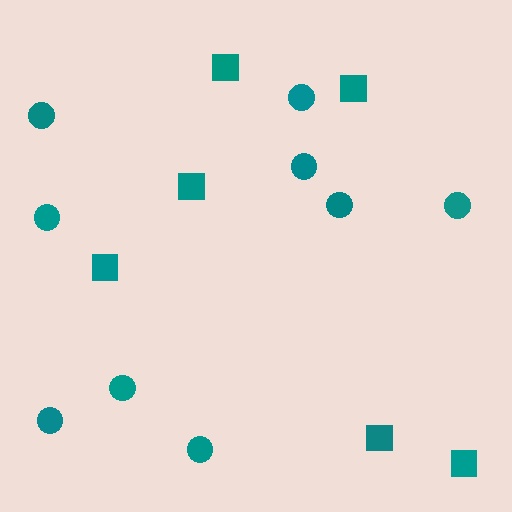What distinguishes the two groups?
There are 2 groups: one group of circles (9) and one group of squares (6).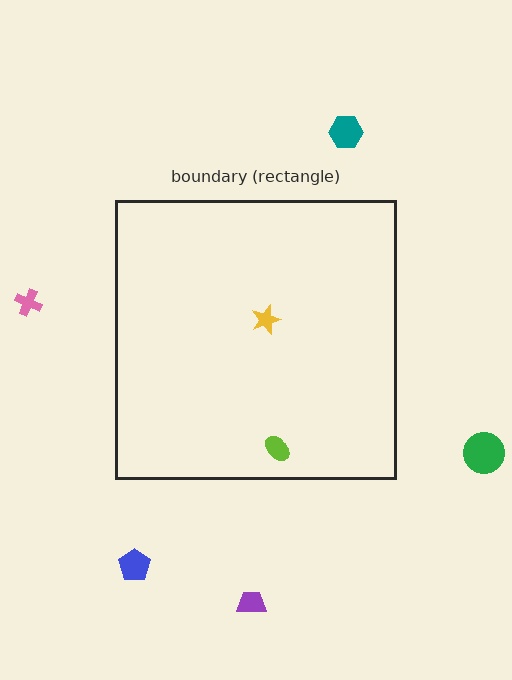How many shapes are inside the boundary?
2 inside, 5 outside.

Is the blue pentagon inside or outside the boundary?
Outside.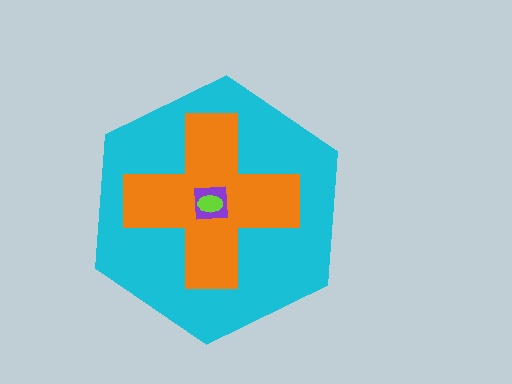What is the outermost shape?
The cyan hexagon.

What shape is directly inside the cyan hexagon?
The orange cross.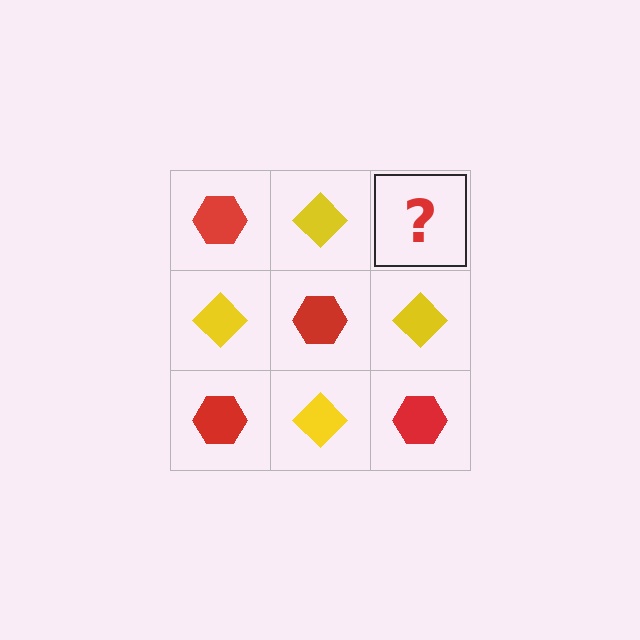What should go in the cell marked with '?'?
The missing cell should contain a red hexagon.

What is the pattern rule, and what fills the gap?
The rule is that it alternates red hexagon and yellow diamond in a checkerboard pattern. The gap should be filled with a red hexagon.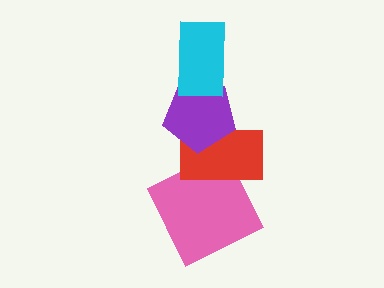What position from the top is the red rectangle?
The red rectangle is 3rd from the top.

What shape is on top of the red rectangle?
The purple pentagon is on top of the red rectangle.